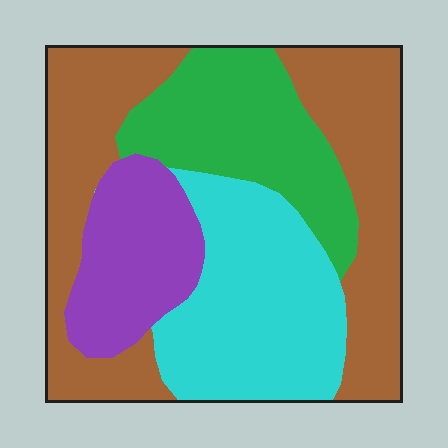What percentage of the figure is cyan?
Cyan takes up about one quarter (1/4) of the figure.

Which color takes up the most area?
Brown, at roughly 40%.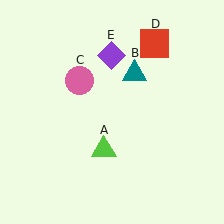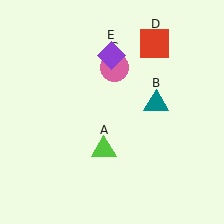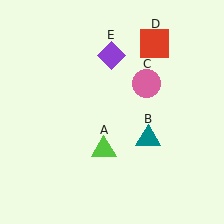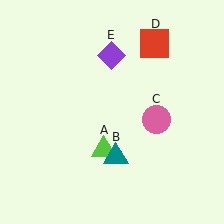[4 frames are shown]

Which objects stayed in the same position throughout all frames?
Lime triangle (object A) and red square (object D) and purple diamond (object E) remained stationary.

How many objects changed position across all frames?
2 objects changed position: teal triangle (object B), pink circle (object C).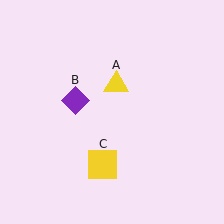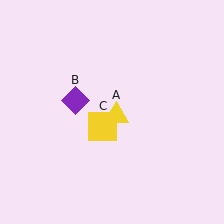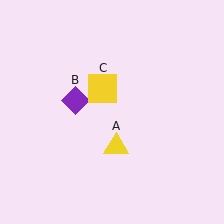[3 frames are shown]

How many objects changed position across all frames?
2 objects changed position: yellow triangle (object A), yellow square (object C).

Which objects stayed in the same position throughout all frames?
Purple diamond (object B) remained stationary.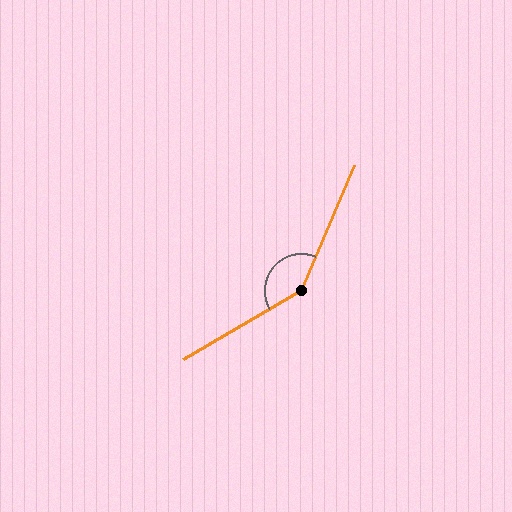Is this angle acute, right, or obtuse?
It is obtuse.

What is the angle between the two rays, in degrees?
Approximately 143 degrees.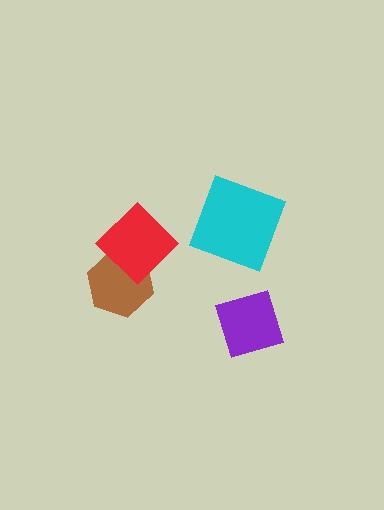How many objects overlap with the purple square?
0 objects overlap with the purple square.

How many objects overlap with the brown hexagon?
1 object overlaps with the brown hexagon.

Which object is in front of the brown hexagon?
The red diamond is in front of the brown hexagon.